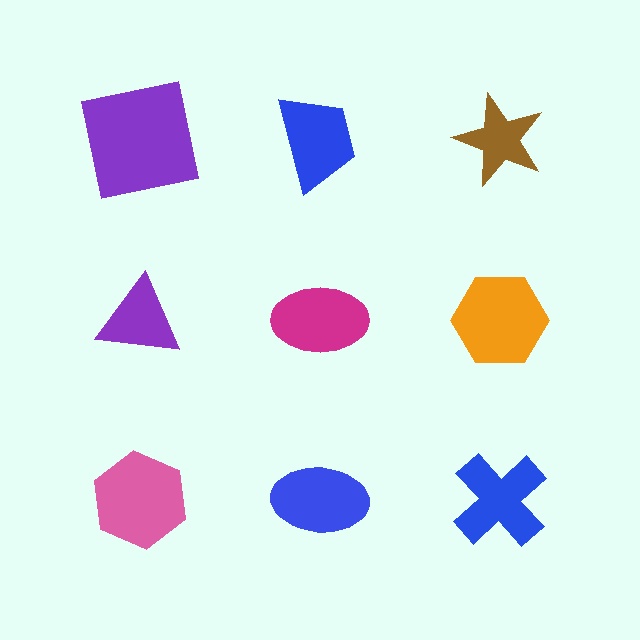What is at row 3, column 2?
A blue ellipse.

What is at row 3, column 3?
A blue cross.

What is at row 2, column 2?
A magenta ellipse.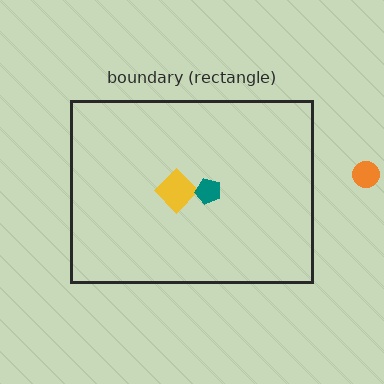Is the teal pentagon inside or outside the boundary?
Inside.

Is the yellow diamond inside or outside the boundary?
Inside.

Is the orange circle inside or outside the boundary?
Outside.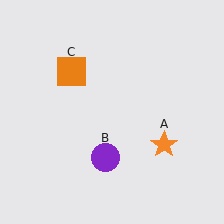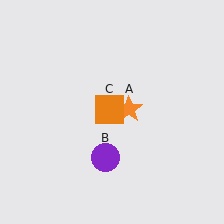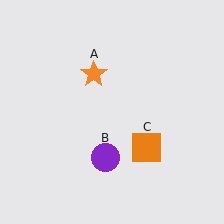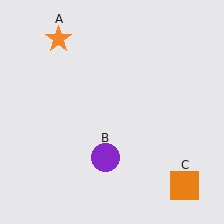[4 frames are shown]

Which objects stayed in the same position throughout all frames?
Purple circle (object B) remained stationary.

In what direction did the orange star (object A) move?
The orange star (object A) moved up and to the left.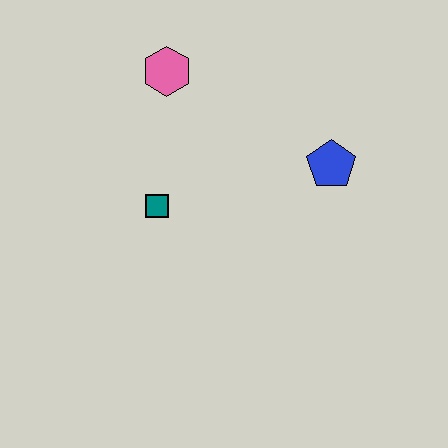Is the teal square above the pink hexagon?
No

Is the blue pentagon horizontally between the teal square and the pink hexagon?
No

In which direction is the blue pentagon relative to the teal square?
The blue pentagon is to the right of the teal square.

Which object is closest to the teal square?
The pink hexagon is closest to the teal square.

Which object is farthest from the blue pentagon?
The pink hexagon is farthest from the blue pentagon.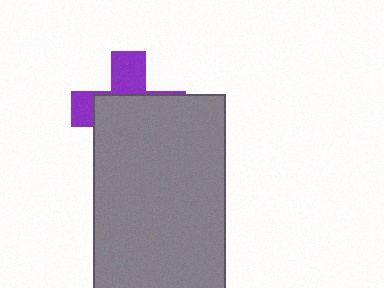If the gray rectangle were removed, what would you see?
You would see the complete purple cross.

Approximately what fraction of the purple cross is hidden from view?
Roughly 66% of the purple cross is hidden behind the gray rectangle.